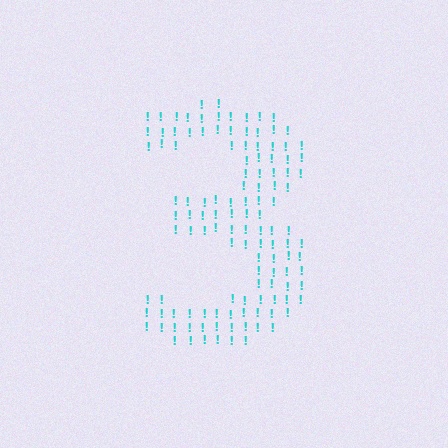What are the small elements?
The small elements are exclamation marks.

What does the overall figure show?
The overall figure shows the digit 3.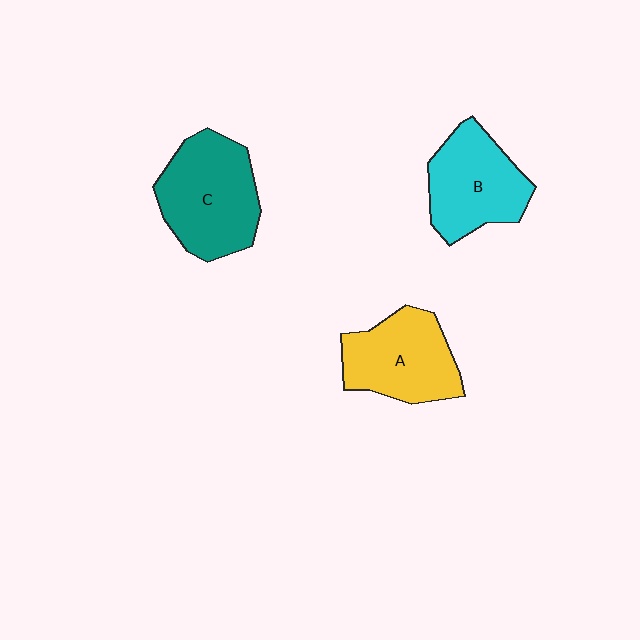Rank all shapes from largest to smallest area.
From largest to smallest: C (teal), B (cyan), A (yellow).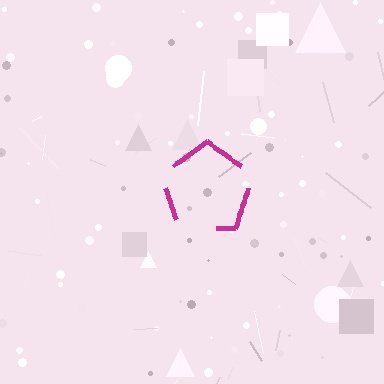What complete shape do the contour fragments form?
The contour fragments form a pentagon.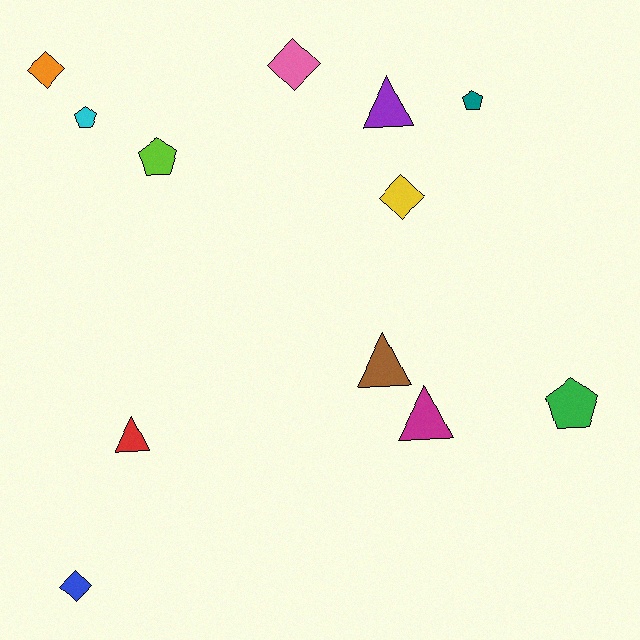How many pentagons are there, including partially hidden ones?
There are 4 pentagons.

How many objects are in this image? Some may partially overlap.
There are 12 objects.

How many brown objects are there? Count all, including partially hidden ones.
There is 1 brown object.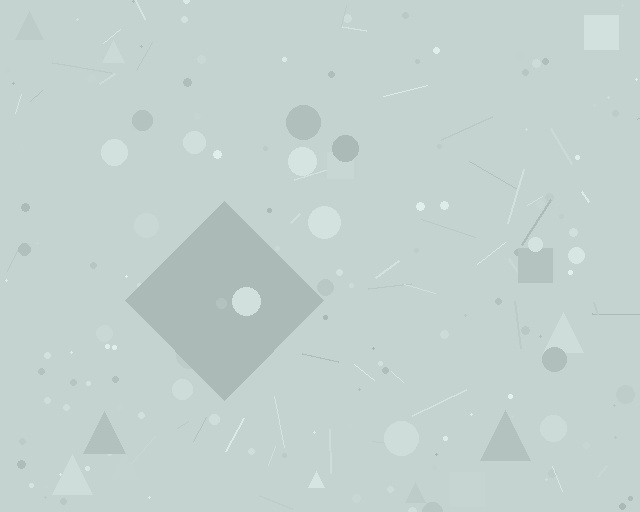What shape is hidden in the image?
A diamond is hidden in the image.